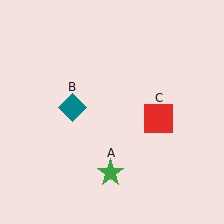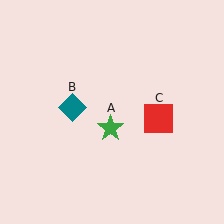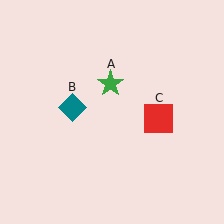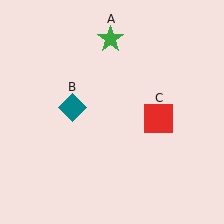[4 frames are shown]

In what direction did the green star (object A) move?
The green star (object A) moved up.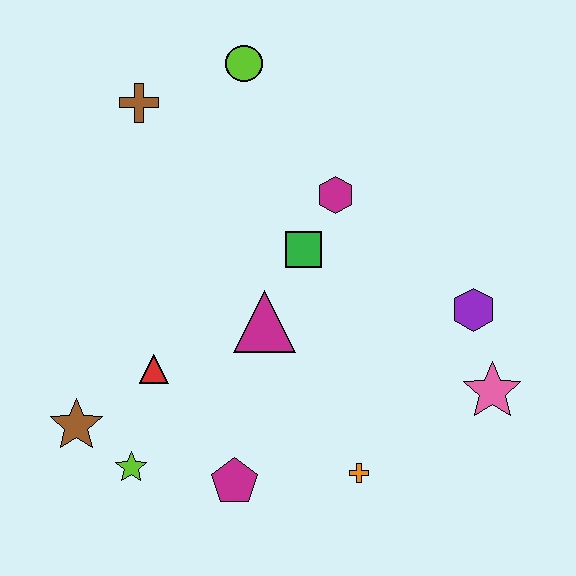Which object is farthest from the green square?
The brown star is farthest from the green square.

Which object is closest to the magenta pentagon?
The lime star is closest to the magenta pentagon.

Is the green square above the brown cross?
No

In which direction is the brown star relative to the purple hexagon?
The brown star is to the left of the purple hexagon.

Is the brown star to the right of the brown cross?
No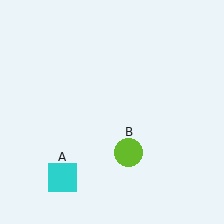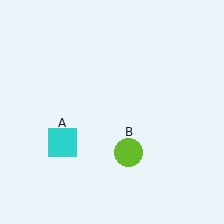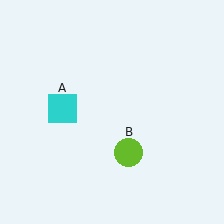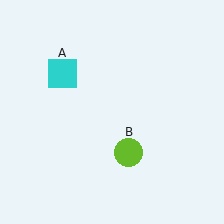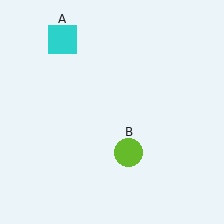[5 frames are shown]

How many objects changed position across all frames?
1 object changed position: cyan square (object A).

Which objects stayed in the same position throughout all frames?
Lime circle (object B) remained stationary.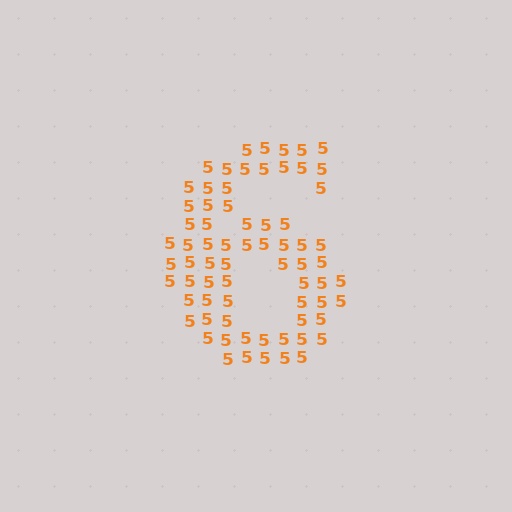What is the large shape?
The large shape is the digit 6.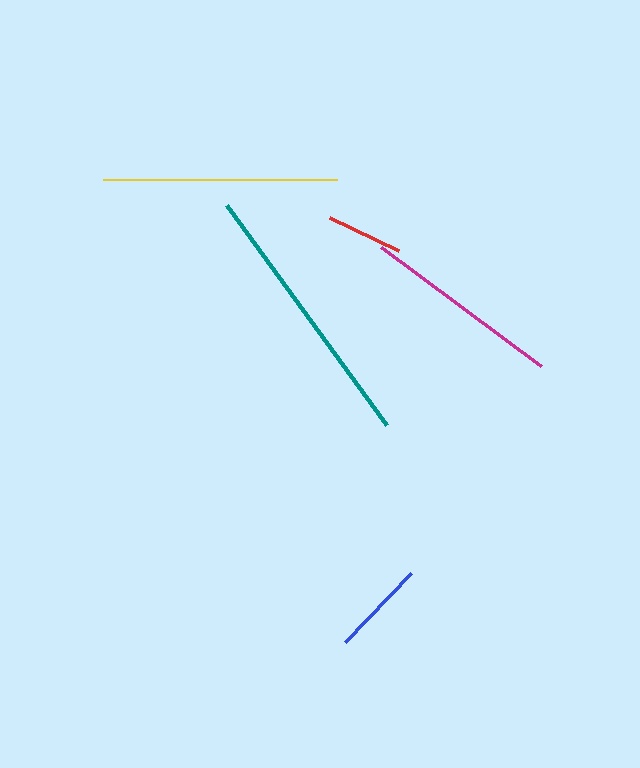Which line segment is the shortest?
The red line is the shortest at approximately 75 pixels.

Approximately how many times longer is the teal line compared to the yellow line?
The teal line is approximately 1.2 times the length of the yellow line.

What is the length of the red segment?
The red segment is approximately 75 pixels long.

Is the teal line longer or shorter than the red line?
The teal line is longer than the red line.